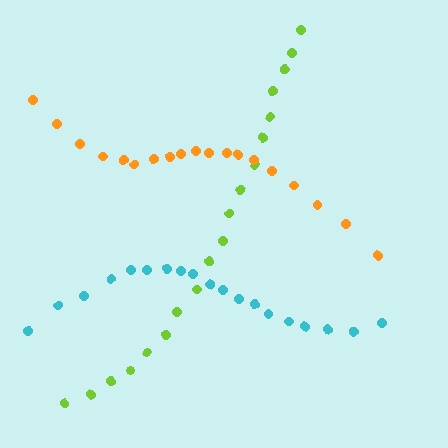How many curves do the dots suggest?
There are 3 distinct paths.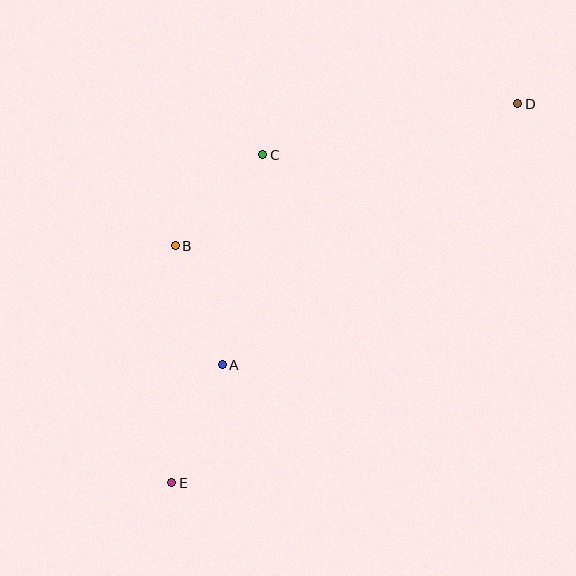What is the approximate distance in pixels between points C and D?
The distance between C and D is approximately 260 pixels.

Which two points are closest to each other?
Points B and C are closest to each other.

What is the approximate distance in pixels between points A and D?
The distance between A and D is approximately 394 pixels.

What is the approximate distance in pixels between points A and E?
The distance between A and E is approximately 129 pixels.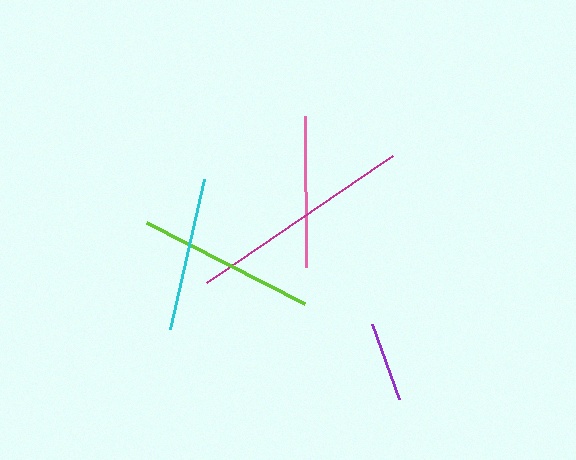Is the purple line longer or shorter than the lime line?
The lime line is longer than the purple line.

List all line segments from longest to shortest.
From longest to shortest: magenta, lime, cyan, pink, purple.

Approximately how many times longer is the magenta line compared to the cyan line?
The magenta line is approximately 1.5 times the length of the cyan line.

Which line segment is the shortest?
The purple line is the shortest at approximately 80 pixels.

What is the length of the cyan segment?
The cyan segment is approximately 154 pixels long.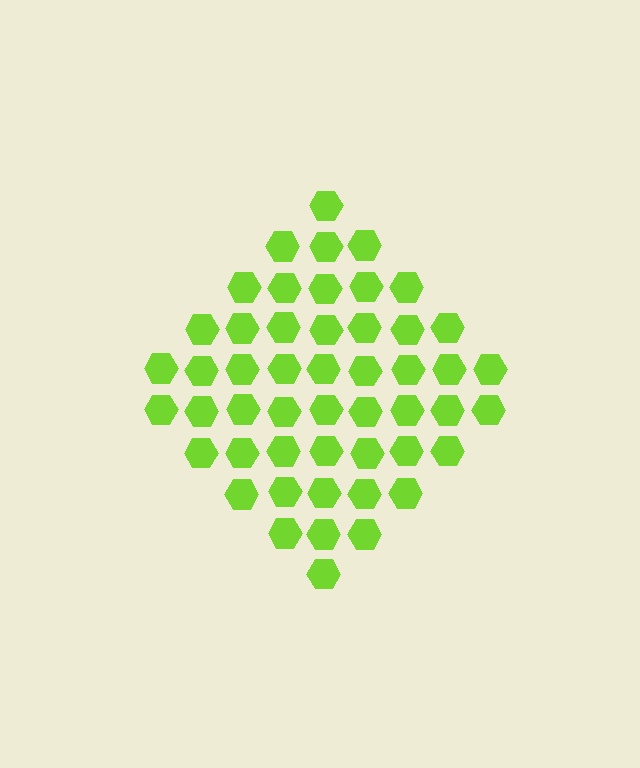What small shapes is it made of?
It is made of small hexagons.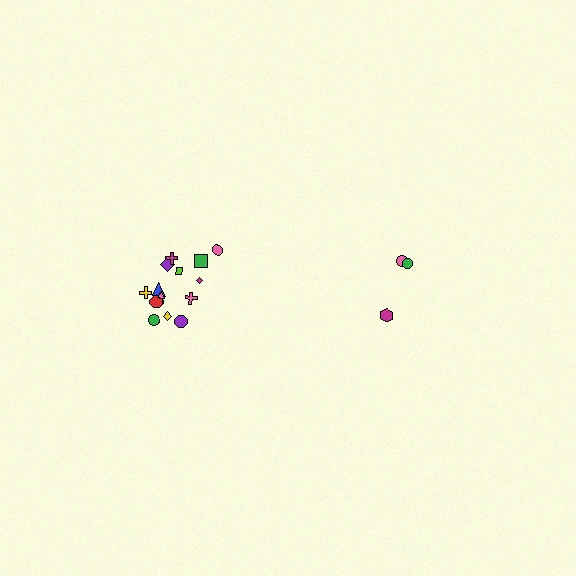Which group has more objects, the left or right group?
The left group.